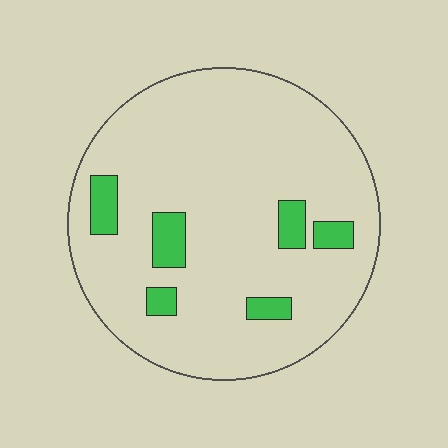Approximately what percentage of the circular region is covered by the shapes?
Approximately 10%.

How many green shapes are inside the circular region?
6.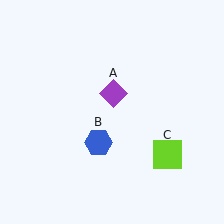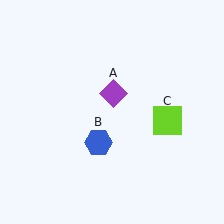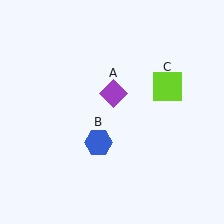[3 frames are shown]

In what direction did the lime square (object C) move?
The lime square (object C) moved up.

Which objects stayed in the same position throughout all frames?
Purple diamond (object A) and blue hexagon (object B) remained stationary.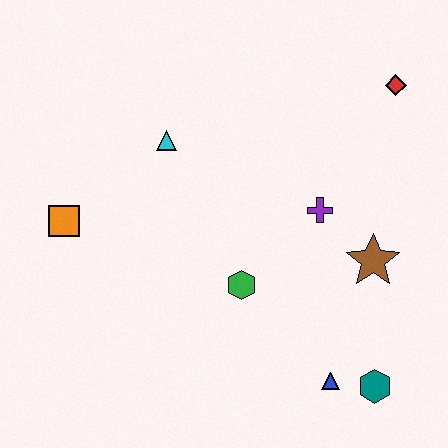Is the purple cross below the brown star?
No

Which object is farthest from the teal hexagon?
The orange square is farthest from the teal hexagon.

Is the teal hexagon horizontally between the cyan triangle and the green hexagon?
No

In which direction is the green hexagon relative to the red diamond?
The green hexagon is below the red diamond.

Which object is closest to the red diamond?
The purple cross is closest to the red diamond.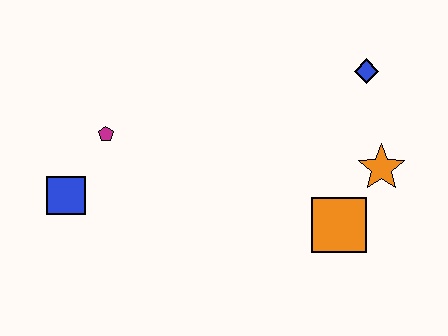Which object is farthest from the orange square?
The blue square is farthest from the orange square.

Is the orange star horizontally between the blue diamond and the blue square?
No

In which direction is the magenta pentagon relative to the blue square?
The magenta pentagon is above the blue square.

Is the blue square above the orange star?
No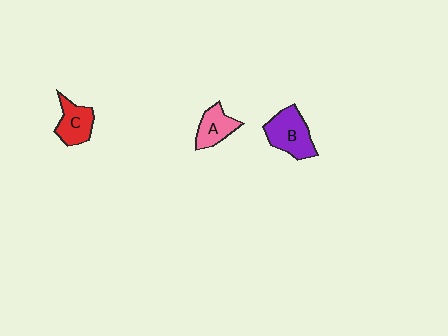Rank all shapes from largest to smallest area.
From largest to smallest: B (purple), C (red), A (pink).